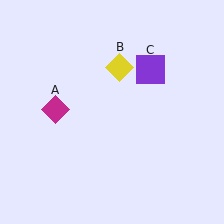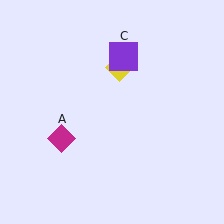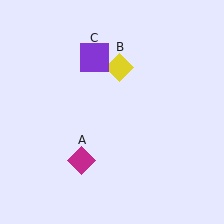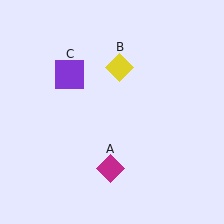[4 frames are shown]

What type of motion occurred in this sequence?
The magenta diamond (object A), purple square (object C) rotated counterclockwise around the center of the scene.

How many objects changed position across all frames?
2 objects changed position: magenta diamond (object A), purple square (object C).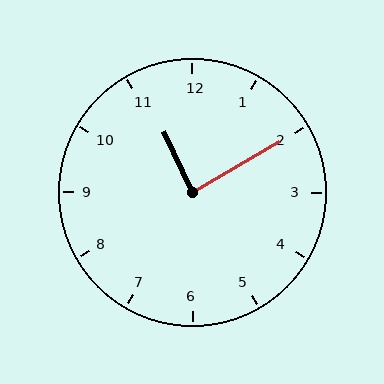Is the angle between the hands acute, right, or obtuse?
It is right.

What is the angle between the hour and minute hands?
Approximately 85 degrees.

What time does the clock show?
11:10.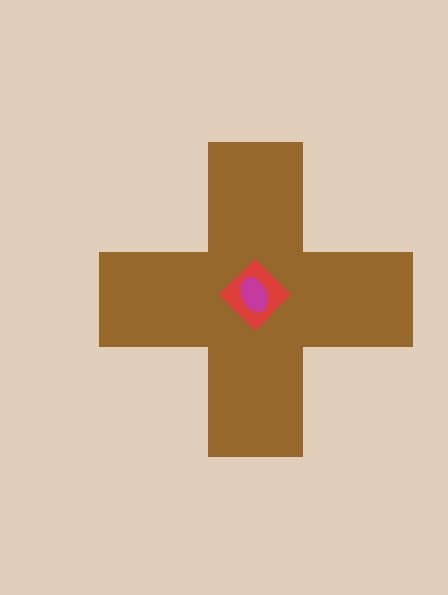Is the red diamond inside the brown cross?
Yes.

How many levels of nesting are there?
3.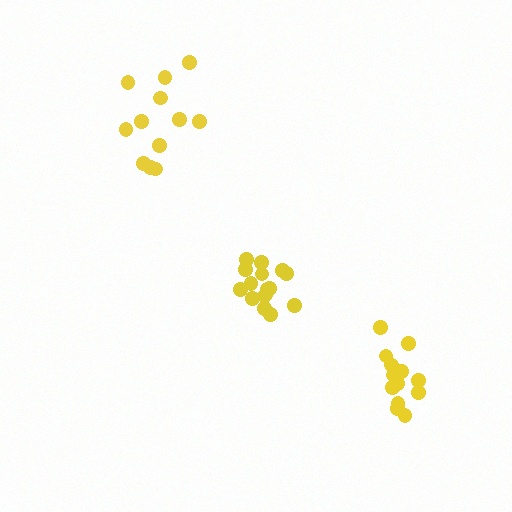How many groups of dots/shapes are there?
There are 3 groups.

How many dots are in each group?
Group 1: 14 dots, Group 2: 16 dots, Group 3: 12 dots (42 total).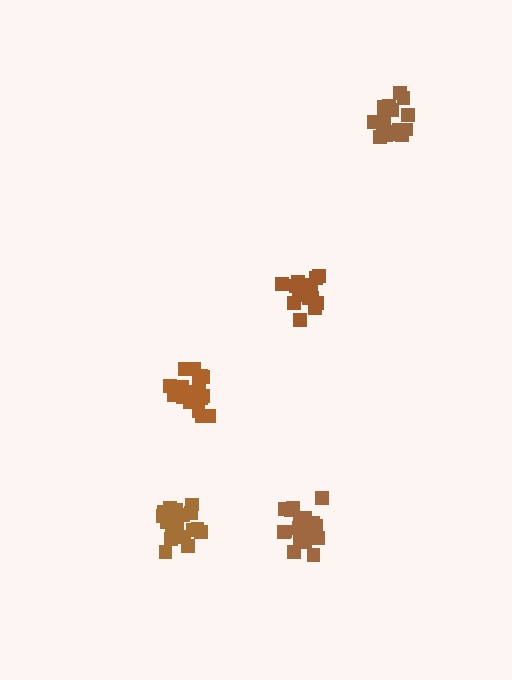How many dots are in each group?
Group 1: 19 dots, Group 2: 18 dots, Group 3: 19 dots, Group 4: 18 dots, Group 5: 16 dots (90 total).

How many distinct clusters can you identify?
There are 5 distinct clusters.